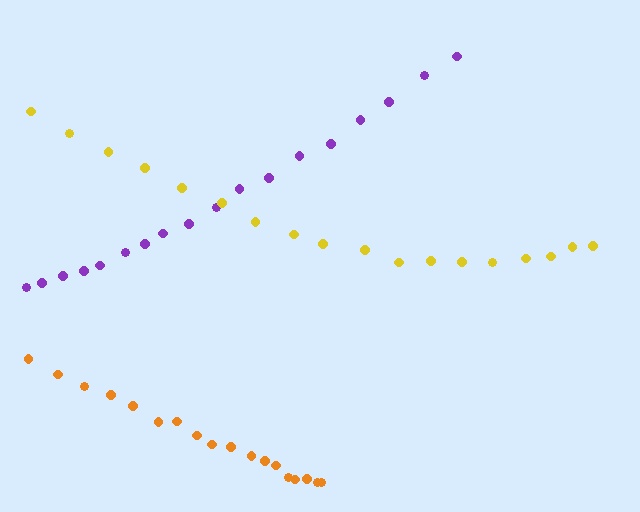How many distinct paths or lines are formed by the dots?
There are 3 distinct paths.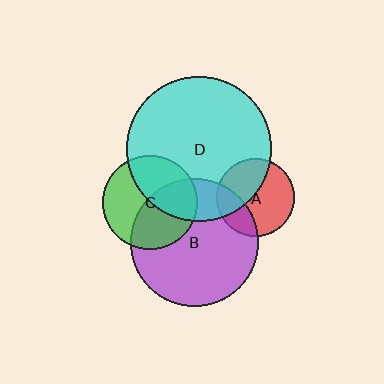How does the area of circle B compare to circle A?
Approximately 2.7 times.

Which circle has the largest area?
Circle D (cyan).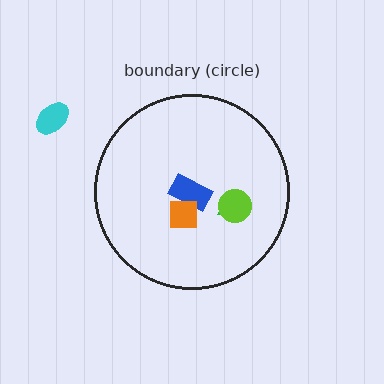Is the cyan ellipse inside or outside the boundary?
Outside.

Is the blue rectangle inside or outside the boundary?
Inside.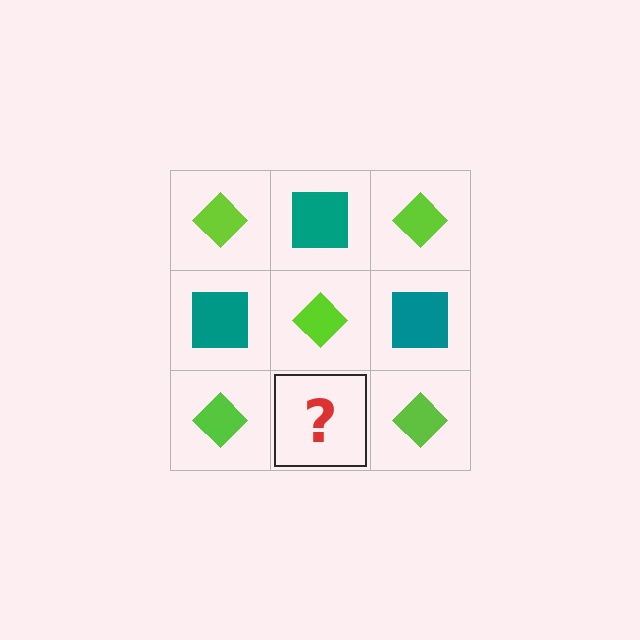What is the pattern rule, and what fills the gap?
The rule is that it alternates lime diamond and teal square in a checkerboard pattern. The gap should be filled with a teal square.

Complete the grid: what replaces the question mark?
The question mark should be replaced with a teal square.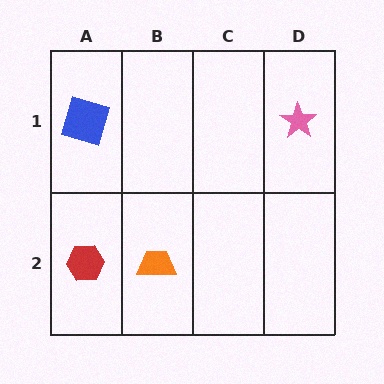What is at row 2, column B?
An orange trapezoid.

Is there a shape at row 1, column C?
No, that cell is empty.